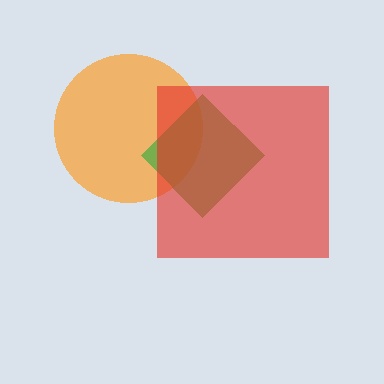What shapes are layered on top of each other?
The layered shapes are: an orange circle, a green diamond, a red square.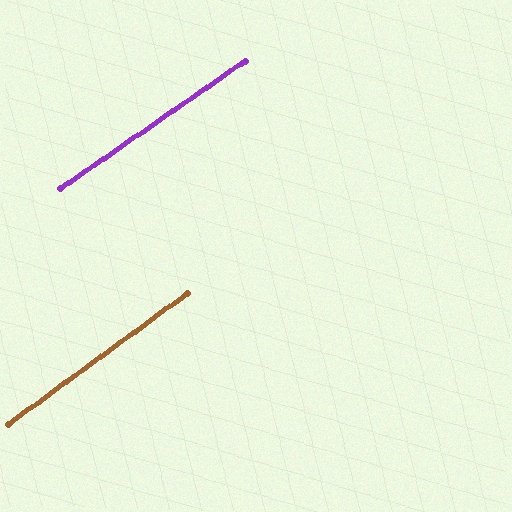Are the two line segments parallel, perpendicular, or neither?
Parallel — their directions differ by only 1.9°.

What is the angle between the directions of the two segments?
Approximately 2 degrees.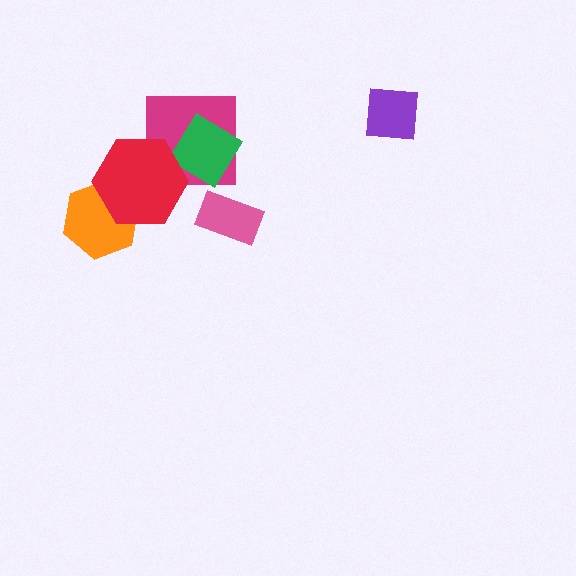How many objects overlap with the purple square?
0 objects overlap with the purple square.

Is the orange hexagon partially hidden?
Yes, it is partially covered by another shape.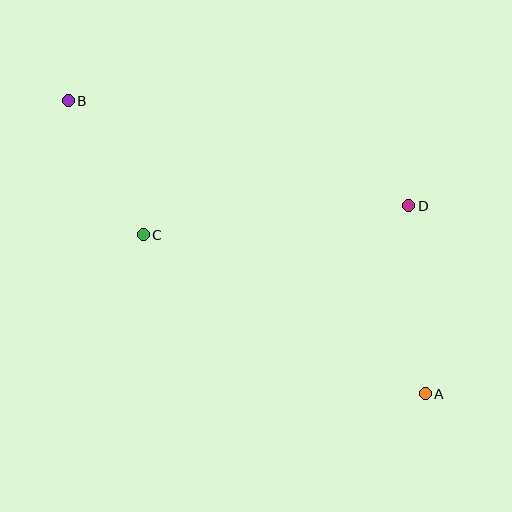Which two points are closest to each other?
Points B and C are closest to each other.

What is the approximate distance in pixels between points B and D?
The distance between B and D is approximately 357 pixels.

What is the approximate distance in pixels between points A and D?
The distance between A and D is approximately 189 pixels.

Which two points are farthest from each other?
Points A and B are farthest from each other.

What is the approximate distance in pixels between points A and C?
The distance between A and C is approximately 324 pixels.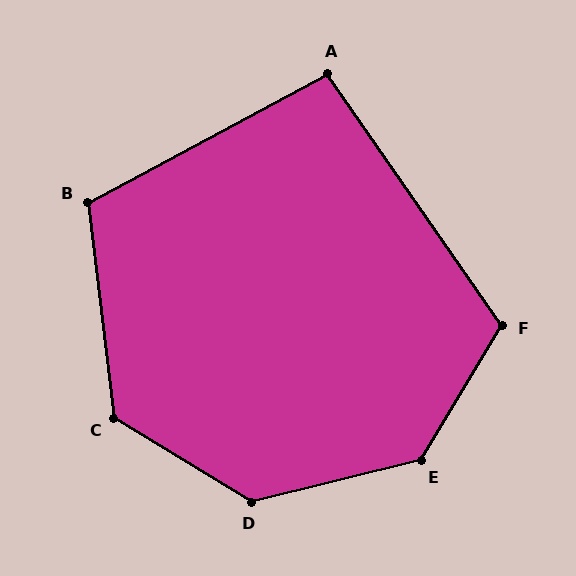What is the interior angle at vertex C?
Approximately 128 degrees (obtuse).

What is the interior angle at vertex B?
Approximately 111 degrees (obtuse).